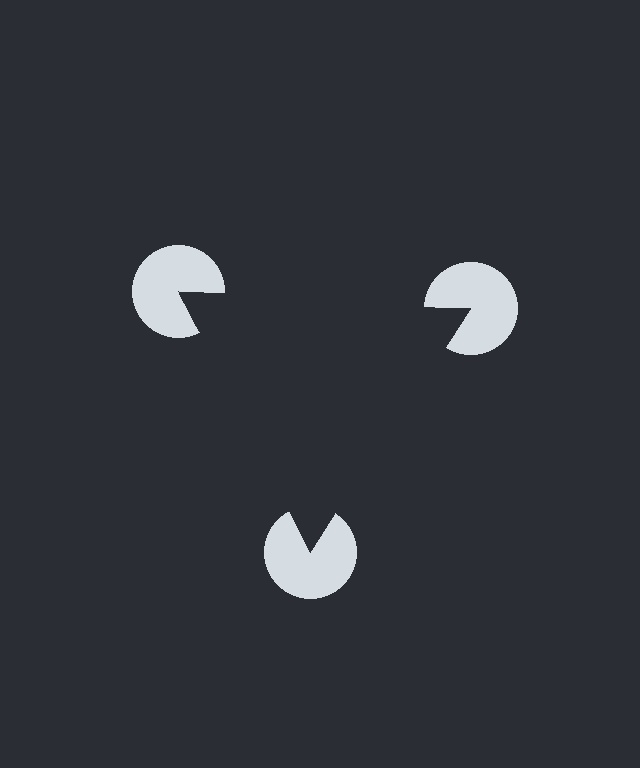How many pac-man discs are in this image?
There are 3 — one at each vertex of the illusory triangle.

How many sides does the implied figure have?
3 sides.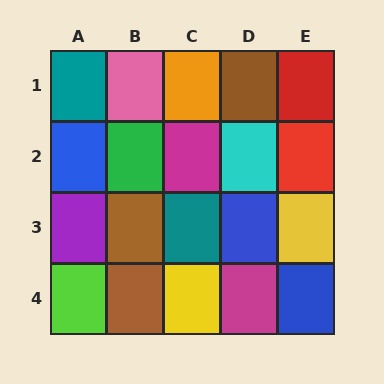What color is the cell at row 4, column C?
Yellow.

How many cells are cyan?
1 cell is cyan.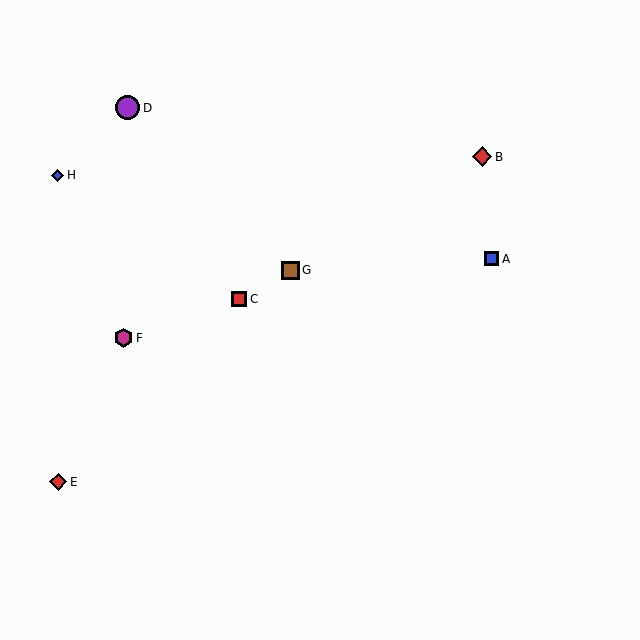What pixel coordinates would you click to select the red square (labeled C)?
Click at (239, 299) to select the red square C.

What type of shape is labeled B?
Shape B is a red diamond.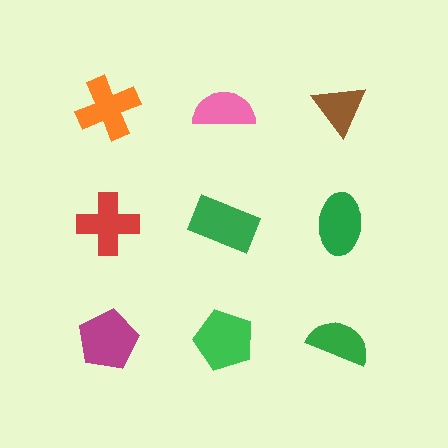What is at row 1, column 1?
An orange cross.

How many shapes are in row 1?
3 shapes.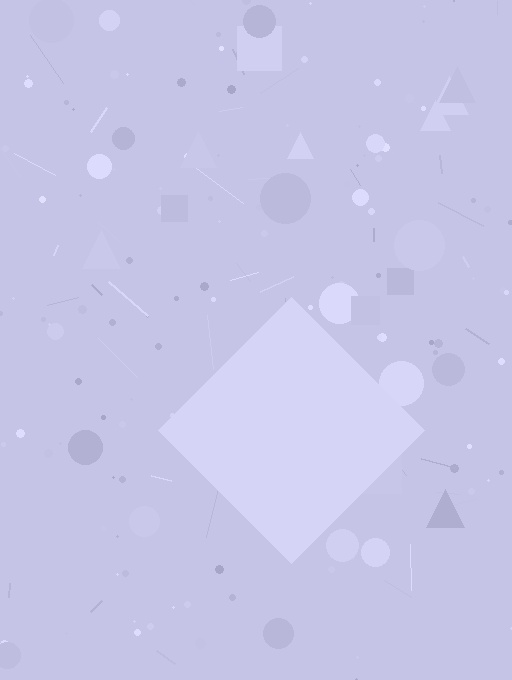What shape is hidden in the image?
A diamond is hidden in the image.